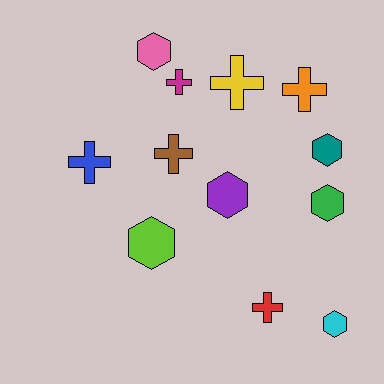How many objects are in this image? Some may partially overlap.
There are 12 objects.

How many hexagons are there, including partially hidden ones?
There are 6 hexagons.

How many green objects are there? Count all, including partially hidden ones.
There is 1 green object.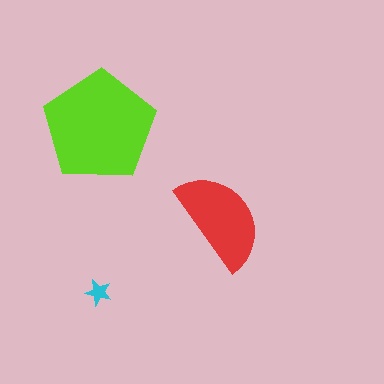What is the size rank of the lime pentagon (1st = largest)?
1st.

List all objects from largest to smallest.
The lime pentagon, the red semicircle, the cyan star.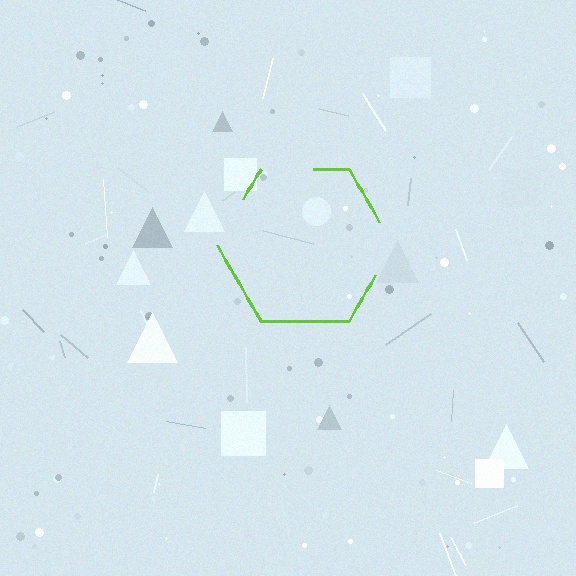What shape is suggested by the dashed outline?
The dashed outline suggests a hexagon.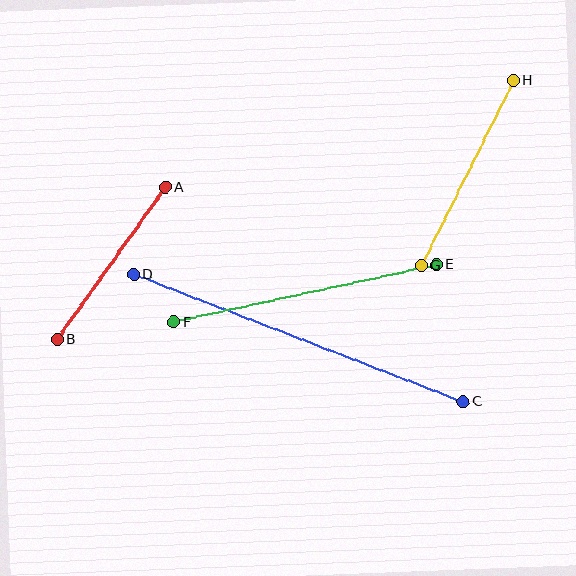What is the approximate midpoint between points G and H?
The midpoint is at approximately (468, 173) pixels.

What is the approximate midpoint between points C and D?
The midpoint is at approximately (298, 338) pixels.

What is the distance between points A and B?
The distance is approximately 187 pixels.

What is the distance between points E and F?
The distance is approximately 269 pixels.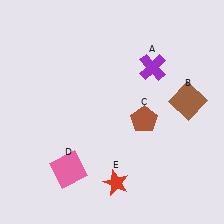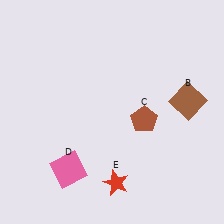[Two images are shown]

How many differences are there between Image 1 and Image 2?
There is 1 difference between the two images.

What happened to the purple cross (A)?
The purple cross (A) was removed in Image 2. It was in the top-right area of Image 1.